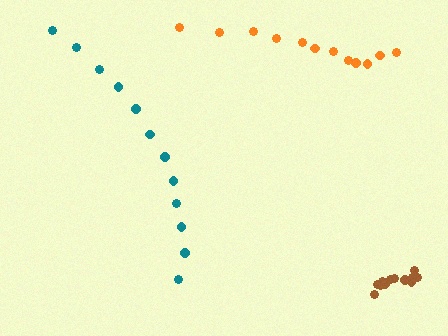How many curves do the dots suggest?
There are 3 distinct paths.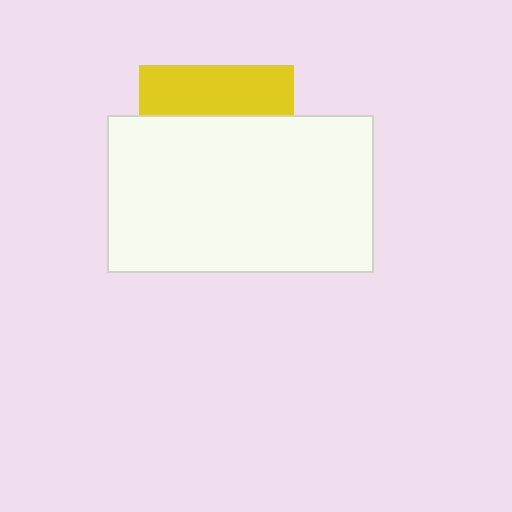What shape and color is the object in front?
The object in front is a white rectangle.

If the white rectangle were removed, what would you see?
You would see the complete yellow square.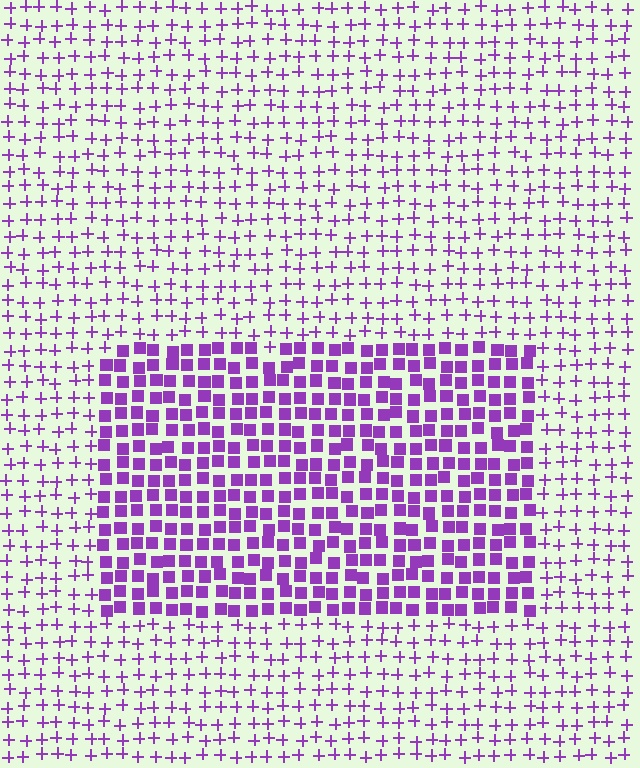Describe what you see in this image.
The image is filled with small purple elements arranged in a uniform grid. A rectangle-shaped region contains squares, while the surrounding area contains plus signs. The boundary is defined purely by the change in element shape.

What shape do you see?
I see a rectangle.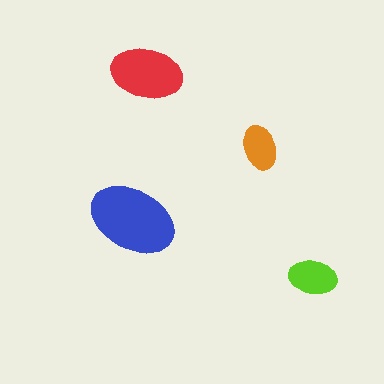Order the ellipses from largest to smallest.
the blue one, the red one, the lime one, the orange one.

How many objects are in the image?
There are 4 objects in the image.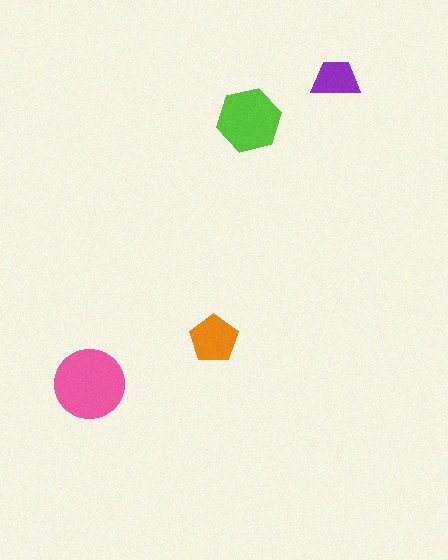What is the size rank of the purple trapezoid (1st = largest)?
4th.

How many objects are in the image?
There are 4 objects in the image.